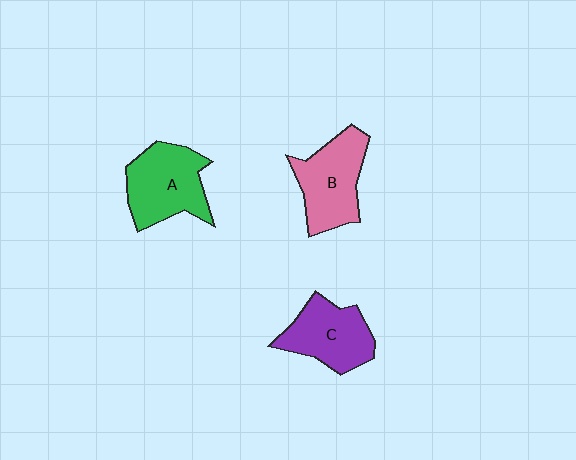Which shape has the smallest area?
Shape C (purple).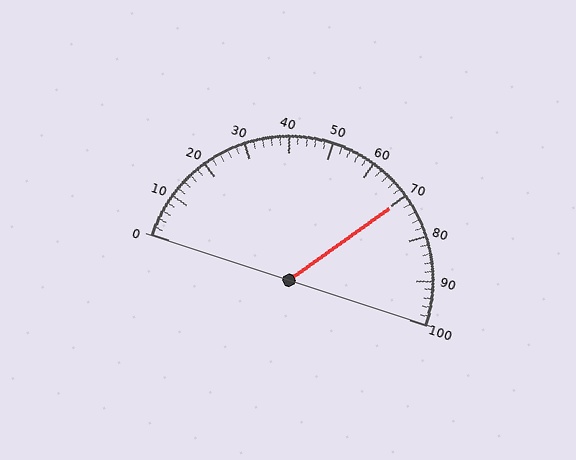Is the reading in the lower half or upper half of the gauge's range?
The reading is in the upper half of the range (0 to 100).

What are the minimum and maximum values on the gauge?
The gauge ranges from 0 to 100.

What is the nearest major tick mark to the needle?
The nearest major tick mark is 70.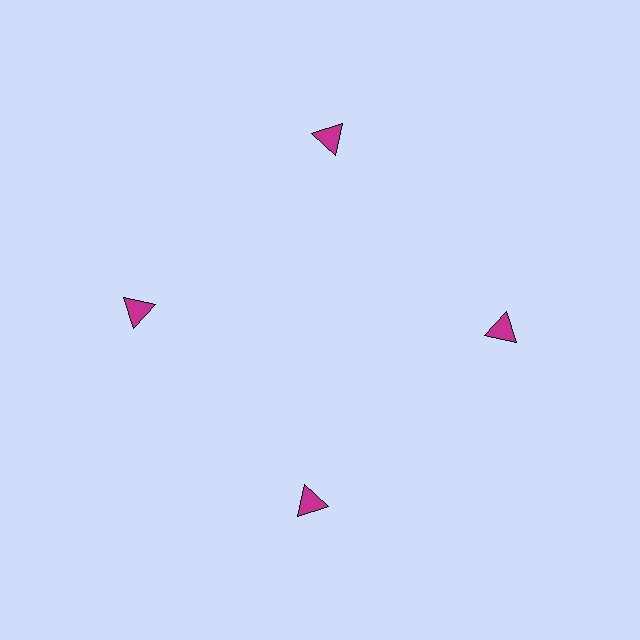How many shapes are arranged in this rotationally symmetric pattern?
There are 4 shapes, arranged in 4 groups of 1.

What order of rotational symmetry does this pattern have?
This pattern has 4-fold rotational symmetry.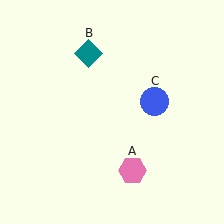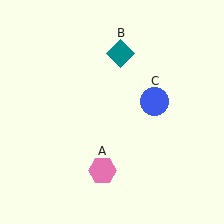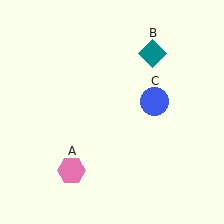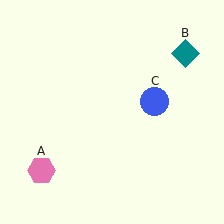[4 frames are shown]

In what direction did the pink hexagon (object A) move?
The pink hexagon (object A) moved left.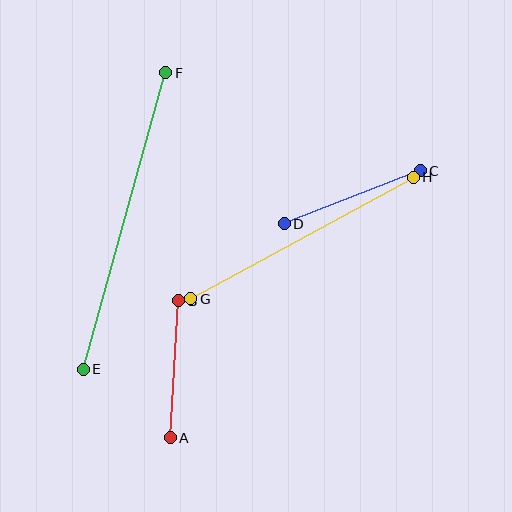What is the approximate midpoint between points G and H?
The midpoint is at approximately (302, 238) pixels.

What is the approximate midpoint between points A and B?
The midpoint is at approximately (174, 369) pixels.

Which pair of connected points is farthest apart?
Points E and F are farthest apart.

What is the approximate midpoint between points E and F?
The midpoint is at approximately (124, 221) pixels.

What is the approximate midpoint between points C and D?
The midpoint is at approximately (352, 197) pixels.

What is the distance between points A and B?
The distance is approximately 137 pixels.